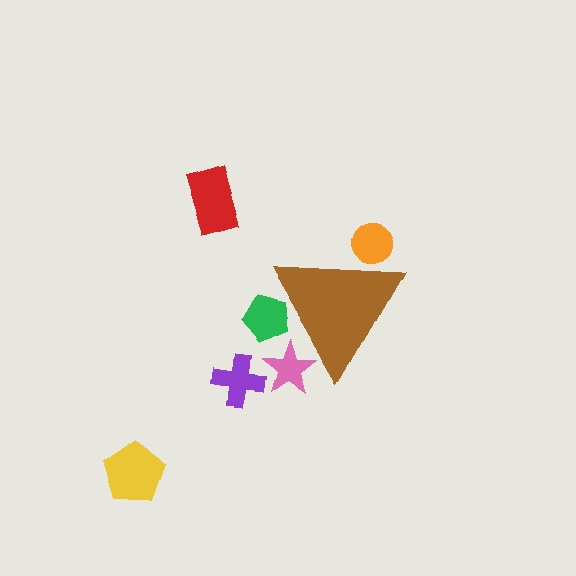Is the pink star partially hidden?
Yes, the pink star is partially hidden behind the brown triangle.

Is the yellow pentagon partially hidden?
No, the yellow pentagon is fully visible.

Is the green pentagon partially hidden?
Yes, the green pentagon is partially hidden behind the brown triangle.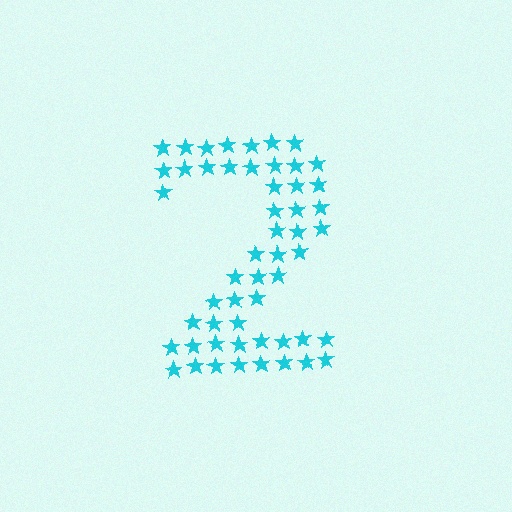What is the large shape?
The large shape is the digit 2.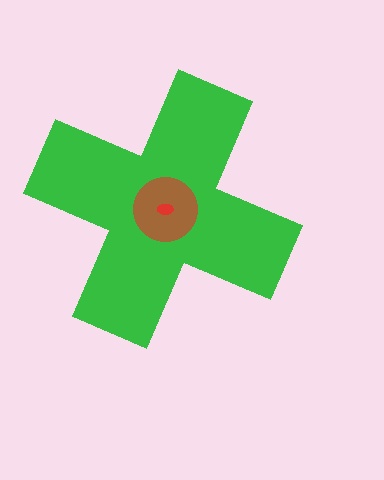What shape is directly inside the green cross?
The brown circle.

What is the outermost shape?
The green cross.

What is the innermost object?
The red ellipse.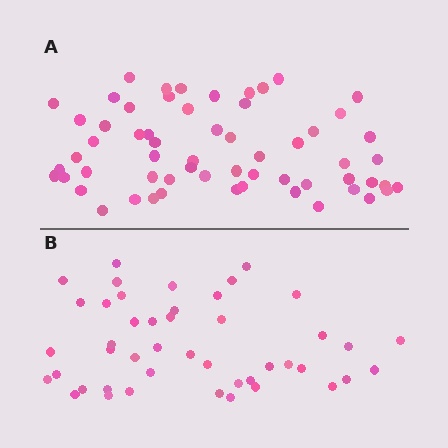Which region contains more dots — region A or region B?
Region A (the top region) has more dots.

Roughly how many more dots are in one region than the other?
Region A has approximately 15 more dots than region B.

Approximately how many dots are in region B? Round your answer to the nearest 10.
About 40 dots. (The exact count is 45, which rounds to 40.)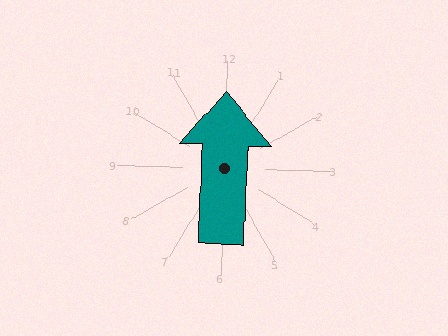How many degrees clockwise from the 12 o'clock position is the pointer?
Approximately 1 degrees.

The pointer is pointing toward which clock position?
Roughly 12 o'clock.